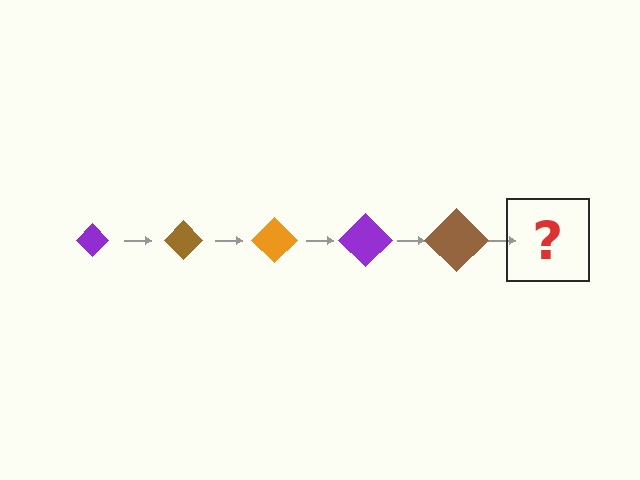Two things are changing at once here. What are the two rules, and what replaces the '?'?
The two rules are that the diamond grows larger each step and the color cycles through purple, brown, and orange. The '?' should be an orange diamond, larger than the previous one.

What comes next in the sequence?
The next element should be an orange diamond, larger than the previous one.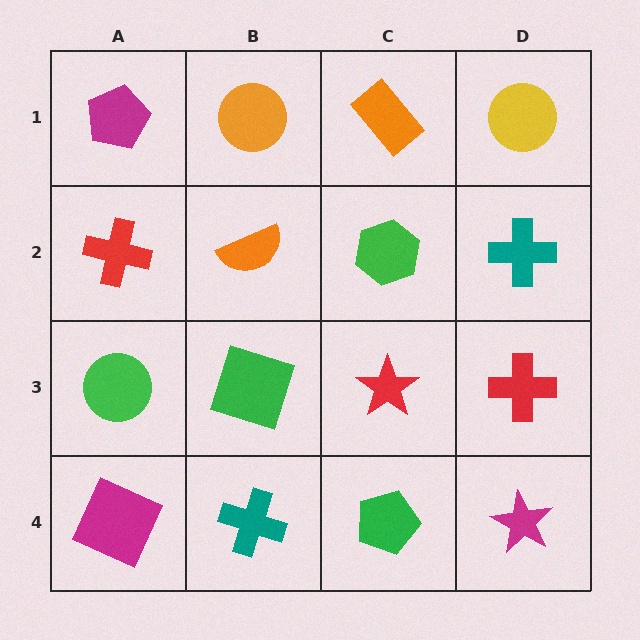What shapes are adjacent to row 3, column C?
A green hexagon (row 2, column C), a green pentagon (row 4, column C), a green square (row 3, column B), a red cross (row 3, column D).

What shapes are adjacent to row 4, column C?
A red star (row 3, column C), a teal cross (row 4, column B), a magenta star (row 4, column D).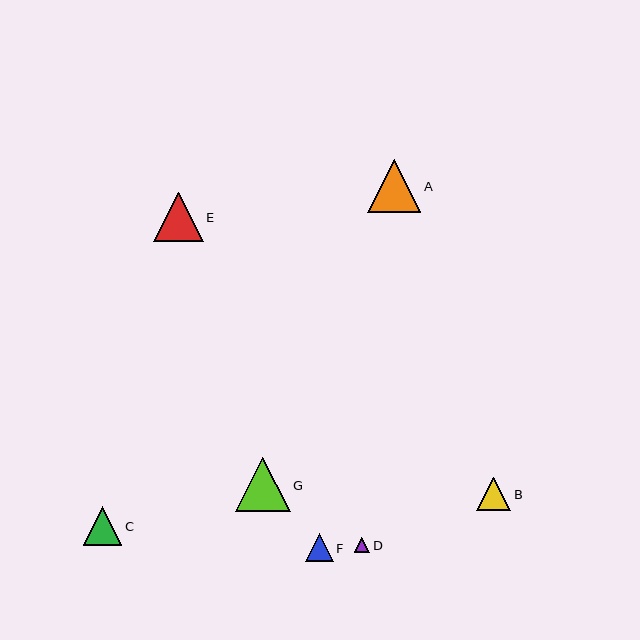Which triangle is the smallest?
Triangle D is the smallest with a size of approximately 16 pixels.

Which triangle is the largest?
Triangle G is the largest with a size of approximately 54 pixels.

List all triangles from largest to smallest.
From largest to smallest: G, A, E, C, B, F, D.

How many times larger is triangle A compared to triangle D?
Triangle A is approximately 3.4 times the size of triangle D.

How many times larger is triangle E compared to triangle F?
Triangle E is approximately 1.8 times the size of triangle F.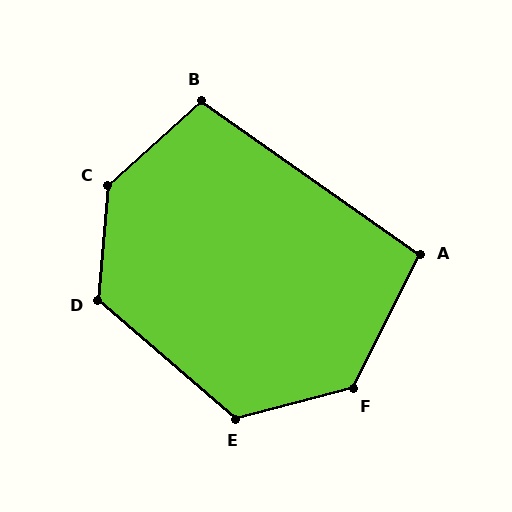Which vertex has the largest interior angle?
C, at approximately 137 degrees.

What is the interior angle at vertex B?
Approximately 103 degrees (obtuse).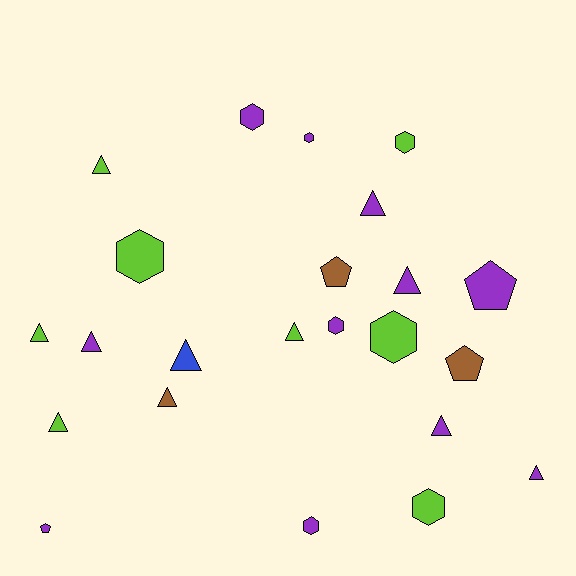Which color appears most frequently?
Purple, with 11 objects.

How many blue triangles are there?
There is 1 blue triangle.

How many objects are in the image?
There are 23 objects.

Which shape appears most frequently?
Triangle, with 11 objects.